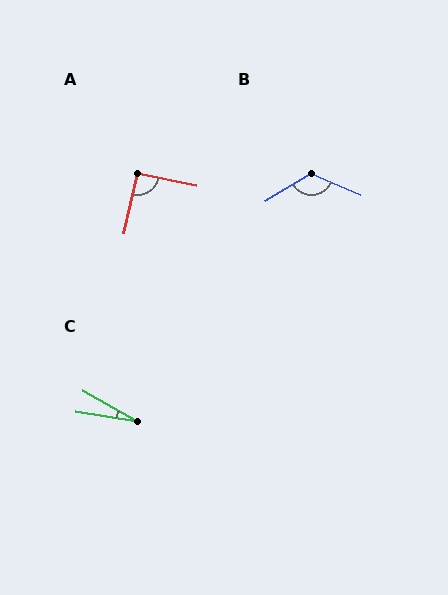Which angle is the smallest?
C, at approximately 20 degrees.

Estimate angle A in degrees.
Approximately 92 degrees.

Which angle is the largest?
B, at approximately 126 degrees.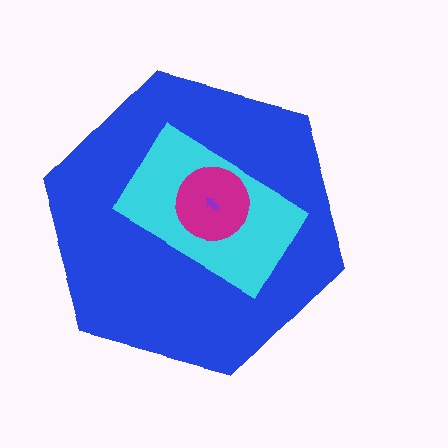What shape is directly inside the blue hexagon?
The cyan rectangle.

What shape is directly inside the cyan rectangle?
The magenta circle.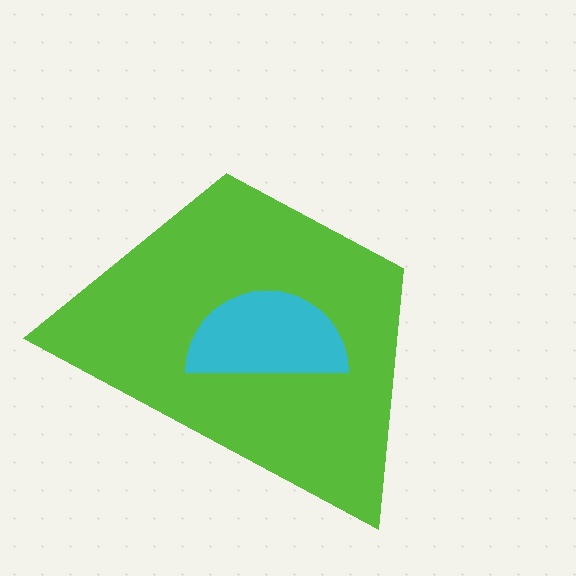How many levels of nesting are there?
2.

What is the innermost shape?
The cyan semicircle.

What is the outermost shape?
The lime trapezoid.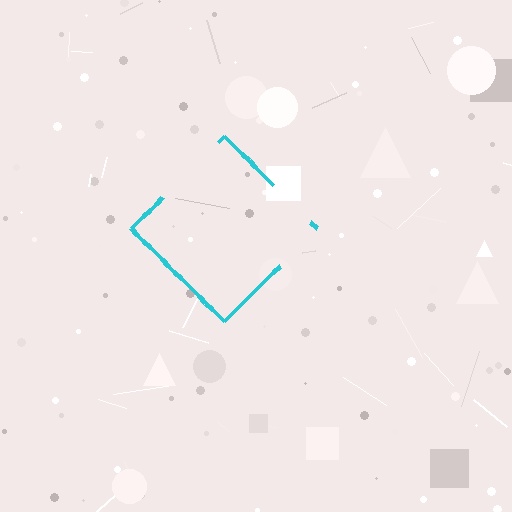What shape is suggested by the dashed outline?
The dashed outline suggests a diamond.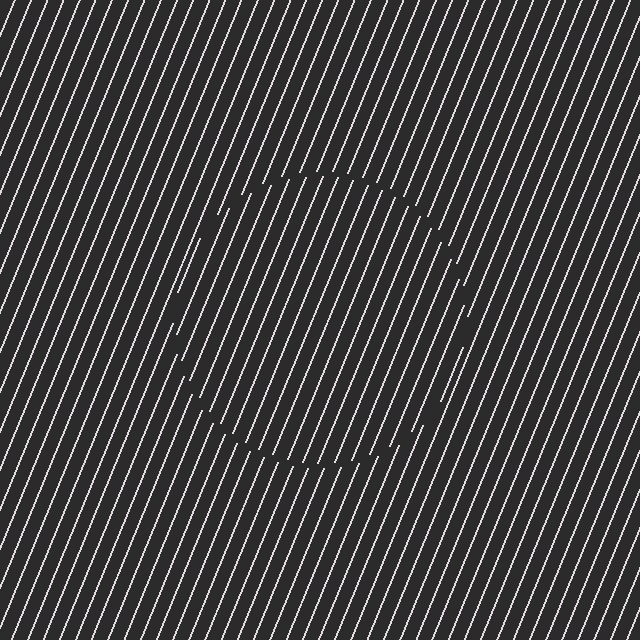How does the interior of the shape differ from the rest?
The interior of the shape contains the same grating, shifted by half a period — the contour is defined by the phase discontinuity where line-ends from the inner and outer gratings abut.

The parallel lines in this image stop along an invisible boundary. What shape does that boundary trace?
An illusory circle. The interior of the shape contains the same grating, shifted by half a period — the contour is defined by the phase discontinuity where line-ends from the inner and outer gratings abut.